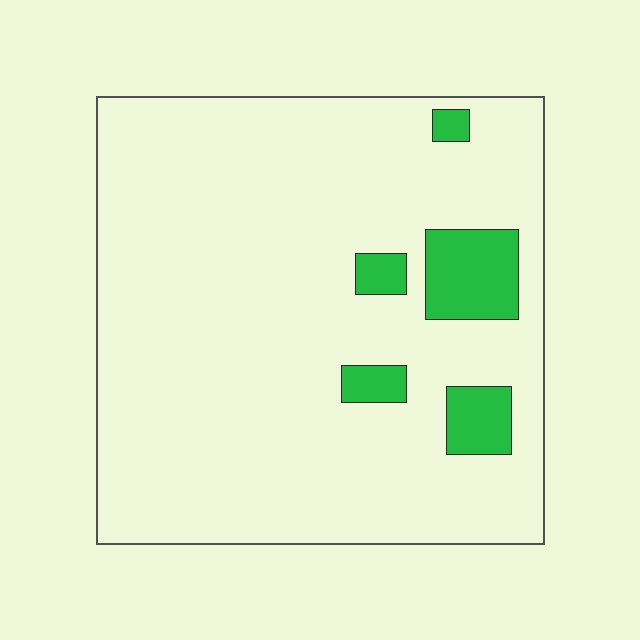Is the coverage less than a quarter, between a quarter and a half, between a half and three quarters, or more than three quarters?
Less than a quarter.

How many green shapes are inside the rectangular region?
5.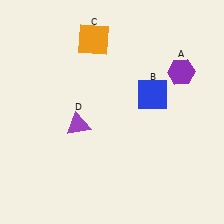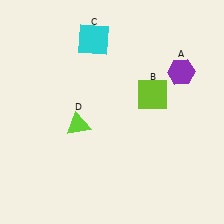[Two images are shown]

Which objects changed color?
B changed from blue to lime. C changed from orange to cyan. D changed from purple to lime.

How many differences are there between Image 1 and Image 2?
There are 3 differences between the two images.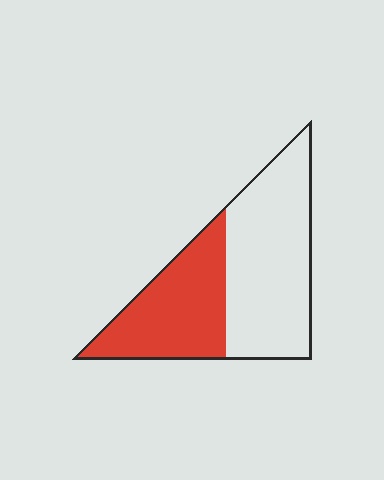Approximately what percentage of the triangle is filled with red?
Approximately 40%.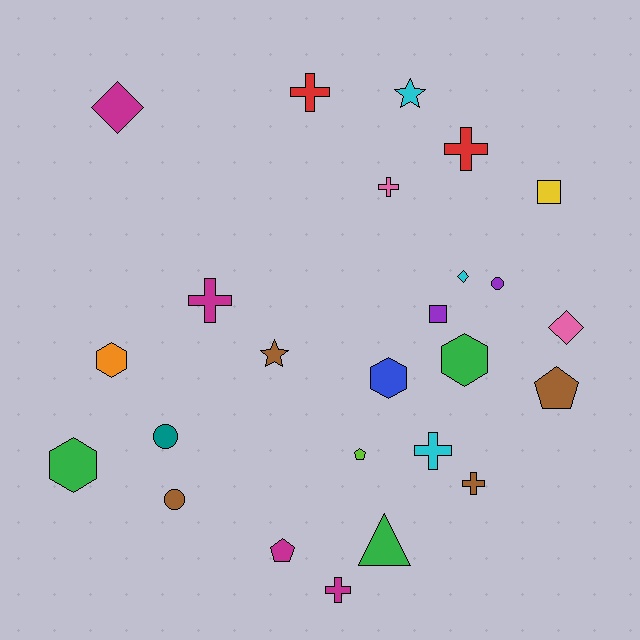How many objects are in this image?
There are 25 objects.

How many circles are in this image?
There are 3 circles.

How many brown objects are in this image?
There are 4 brown objects.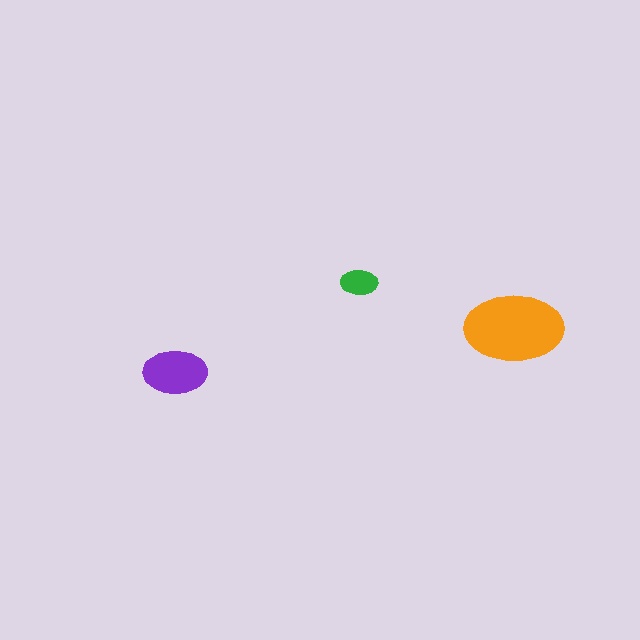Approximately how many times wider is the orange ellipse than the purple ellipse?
About 1.5 times wider.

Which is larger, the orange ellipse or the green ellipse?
The orange one.